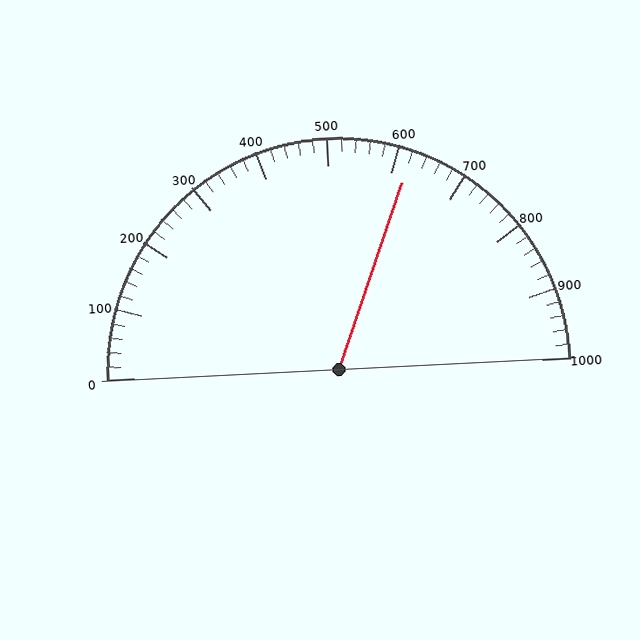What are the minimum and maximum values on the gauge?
The gauge ranges from 0 to 1000.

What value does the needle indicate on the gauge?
The needle indicates approximately 620.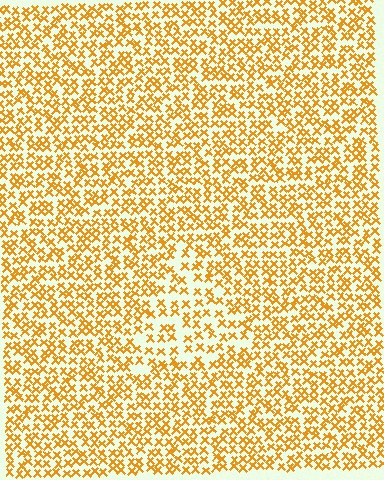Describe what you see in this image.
The image contains small orange elements arranged at two different densities. A triangle-shaped region is visible where the elements are less densely packed than the surrounding area.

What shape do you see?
I see a triangle.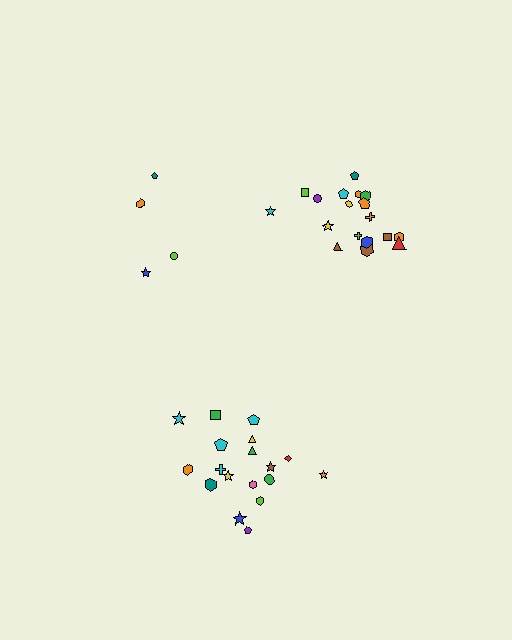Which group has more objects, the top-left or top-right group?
The top-right group.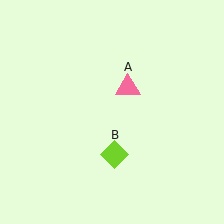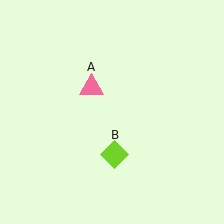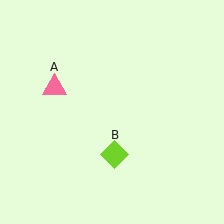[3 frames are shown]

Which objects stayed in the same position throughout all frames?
Lime diamond (object B) remained stationary.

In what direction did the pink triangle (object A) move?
The pink triangle (object A) moved left.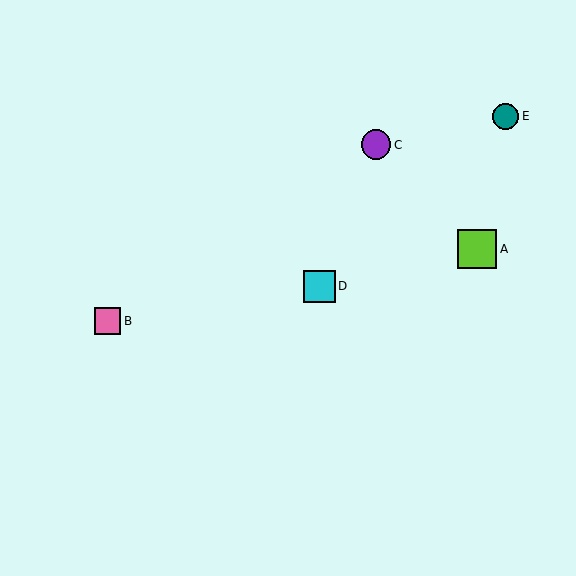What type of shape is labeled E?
Shape E is a teal circle.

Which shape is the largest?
The lime square (labeled A) is the largest.